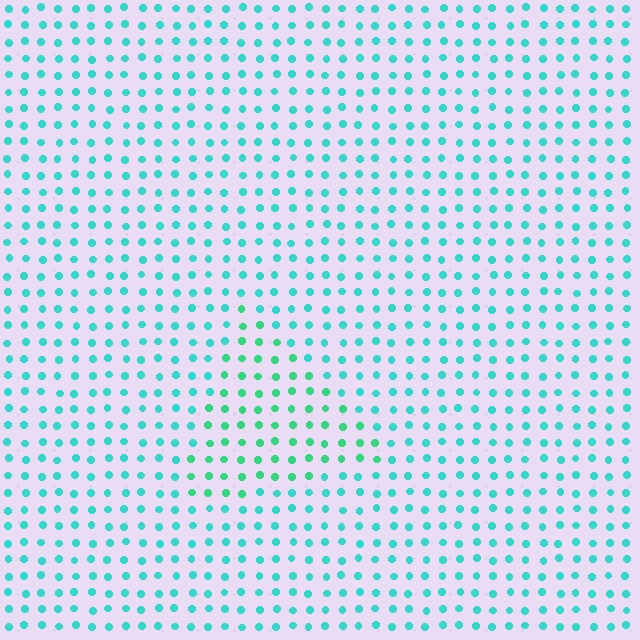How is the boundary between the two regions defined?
The boundary is defined purely by a slight shift in hue (about 28 degrees). Spacing, size, and orientation are identical on both sides.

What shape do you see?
I see a triangle.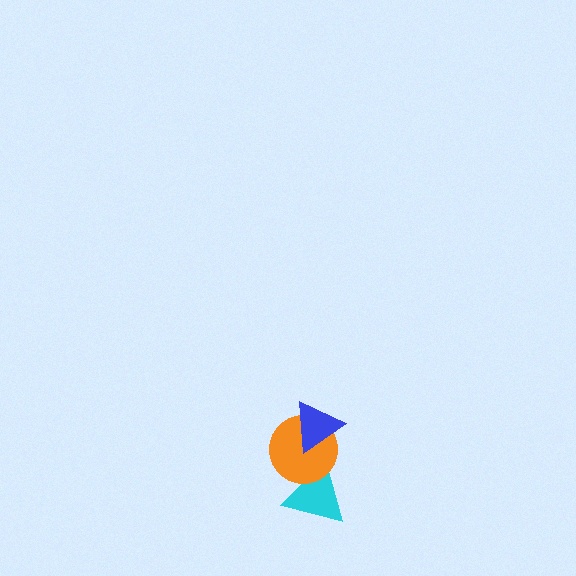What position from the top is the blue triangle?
The blue triangle is 1st from the top.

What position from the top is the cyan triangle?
The cyan triangle is 3rd from the top.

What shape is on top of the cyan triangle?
The orange circle is on top of the cyan triangle.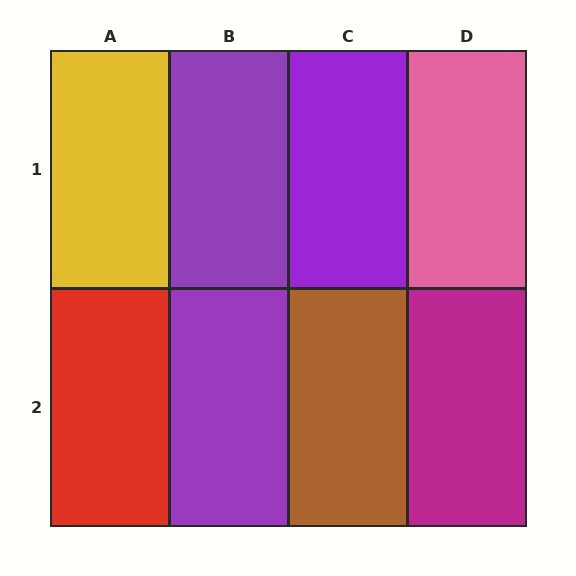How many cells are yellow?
1 cell is yellow.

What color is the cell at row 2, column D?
Magenta.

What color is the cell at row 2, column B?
Purple.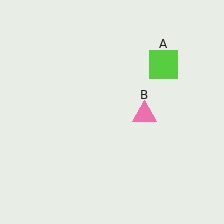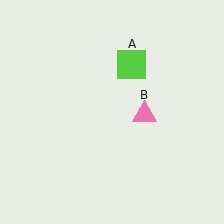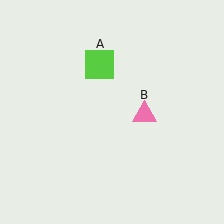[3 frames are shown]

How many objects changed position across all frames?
1 object changed position: lime square (object A).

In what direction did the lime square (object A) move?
The lime square (object A) moved left.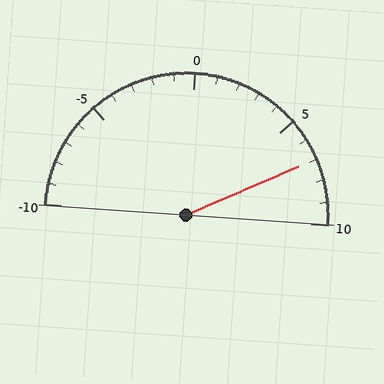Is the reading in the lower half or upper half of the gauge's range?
The reading is in the upper half of the range (-10 to 10).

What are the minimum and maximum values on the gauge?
The gauge ranges from -10 to 10.